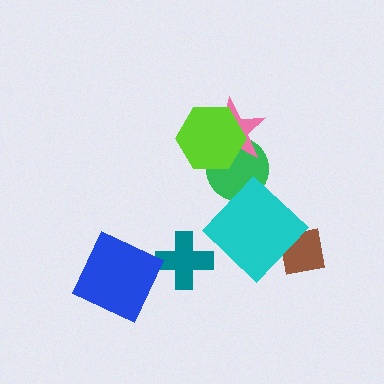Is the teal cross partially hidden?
Yes, it is partially covered by another shape.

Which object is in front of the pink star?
The lime hexagon is in front of the pink star.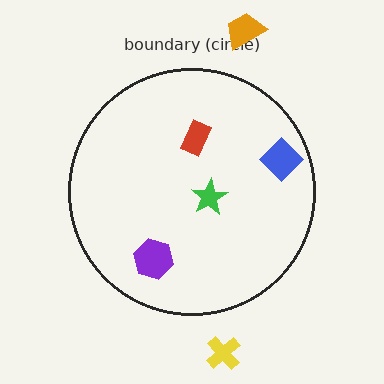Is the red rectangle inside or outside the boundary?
Inside.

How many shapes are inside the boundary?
4 inside, 2 outside.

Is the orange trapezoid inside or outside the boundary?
Outside.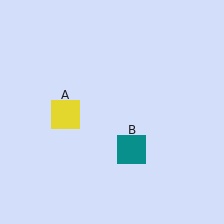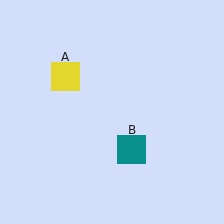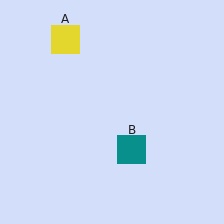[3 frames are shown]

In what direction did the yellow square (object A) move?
The yellow square (object A) moved up.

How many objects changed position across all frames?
1 object changed position: yellow square (object A).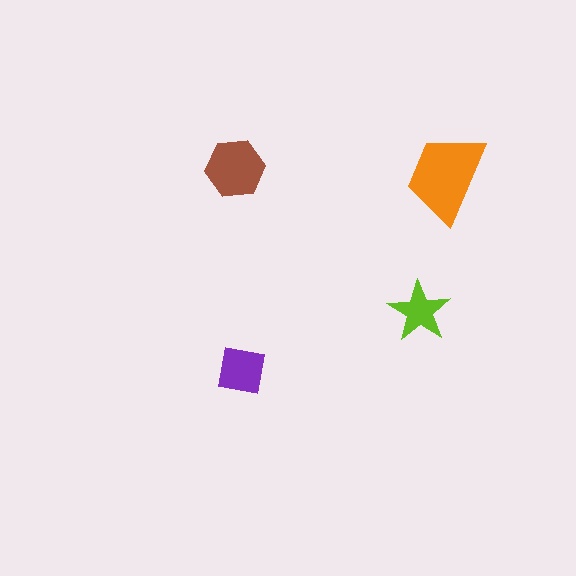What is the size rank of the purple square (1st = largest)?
3rd.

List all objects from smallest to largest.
The lime star, the purple square, the brown hexagon, the orange trapezoid.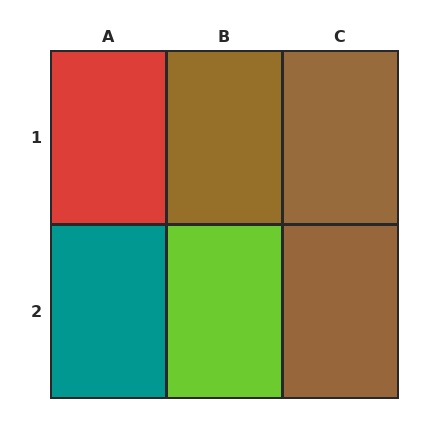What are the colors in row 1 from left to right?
Red, brown, brown.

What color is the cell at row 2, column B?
Lime.